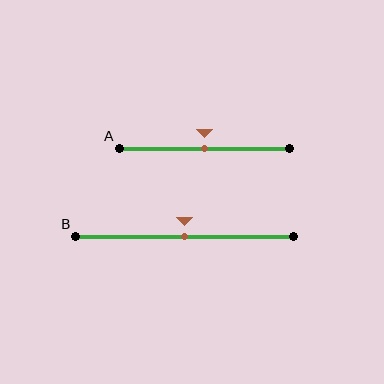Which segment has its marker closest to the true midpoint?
Segment A has its marker closest to the true midpoint.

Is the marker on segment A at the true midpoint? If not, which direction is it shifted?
Yes, the marker on segment A is at the true midpoint.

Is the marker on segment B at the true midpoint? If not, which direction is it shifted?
Yes, the marker on segment B is at the true midpoint.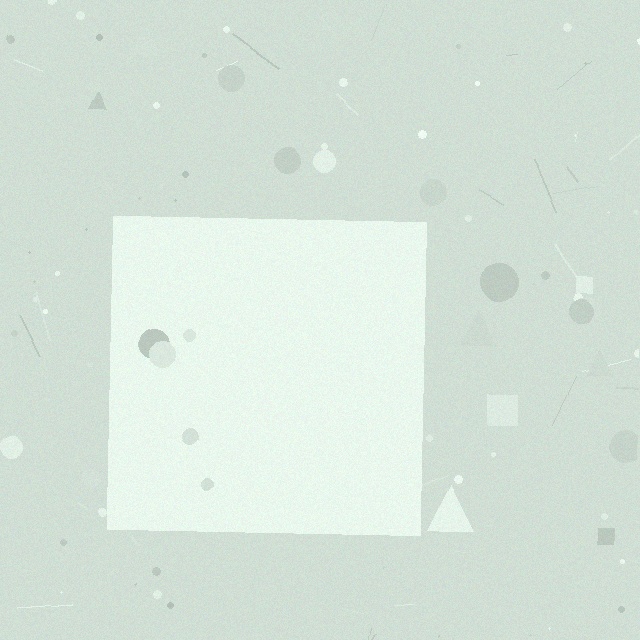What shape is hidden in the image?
A square is hidden in the image.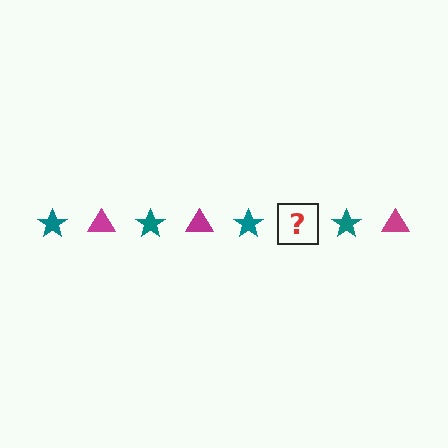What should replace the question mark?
The question mark should be replaced with a magenta triangle.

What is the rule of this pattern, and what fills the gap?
The rule is that the pattern alternates between teal star and magenta triangle. The gap should be filled with a magenta triangle.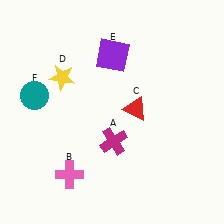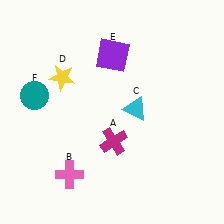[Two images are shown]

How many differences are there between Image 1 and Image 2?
There is 1 difference between the two images.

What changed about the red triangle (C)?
In Image 1, C is red. In Image 2, it changed to cyan.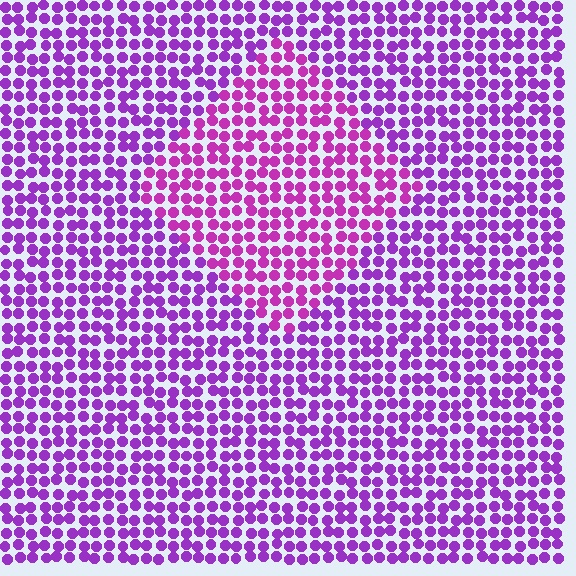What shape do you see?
I see a diamond.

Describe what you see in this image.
The image is filled with small purple elements in a uniform arrangement. A diamond-shaped region is visible where the elements are tinted to a slightly different hue, forming a subtle color boundary.